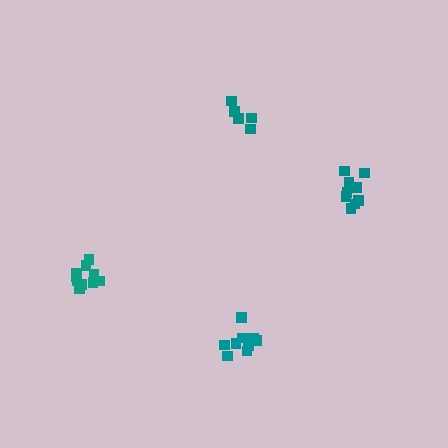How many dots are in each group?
Group 1: 5 dots, Group 2: 10 dots, Group 3: 9 dots, Group 4: 10 dots (34 total).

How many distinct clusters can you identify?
There are 4 distinct clusters.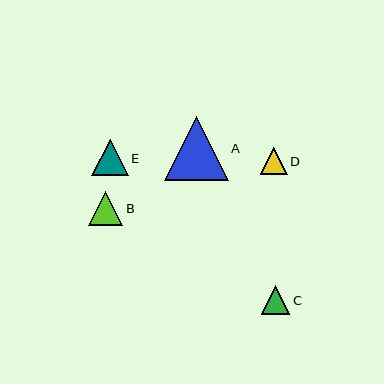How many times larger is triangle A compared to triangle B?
Triangle A is approximately 1.9 times the size of triangle B.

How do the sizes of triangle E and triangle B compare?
Triangle E and triangle B are approximately the same size.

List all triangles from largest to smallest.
From largest to smallest: A, E, B, C, D.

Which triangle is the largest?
Triangle A is the largest with a size of approximately 64 pixels.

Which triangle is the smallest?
Triangle D is the smallest with a size of approximately 27 pixels.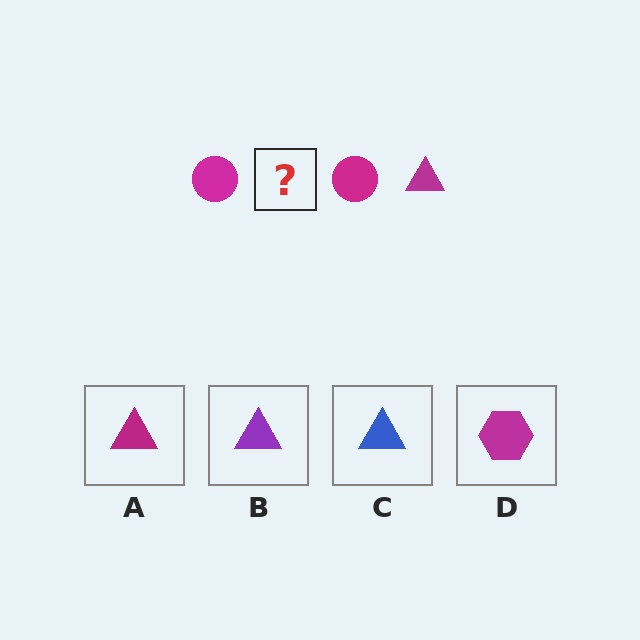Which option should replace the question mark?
Option A.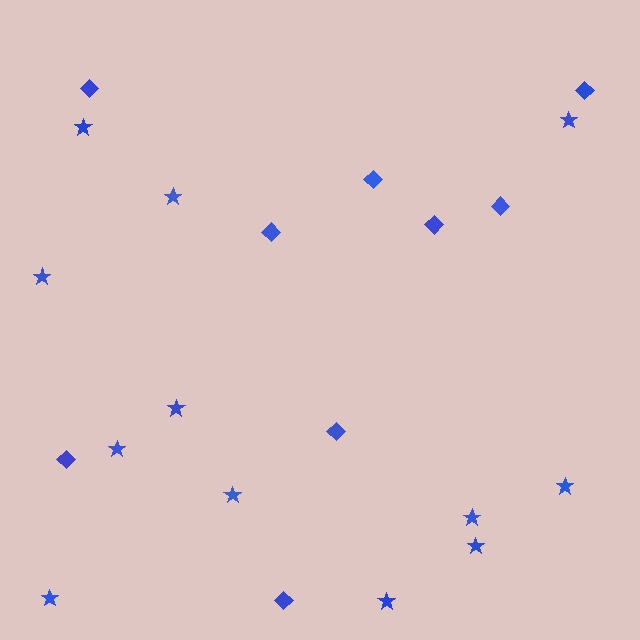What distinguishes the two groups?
There are 2 groups: one group of stars (12) and one group of diamonds (9).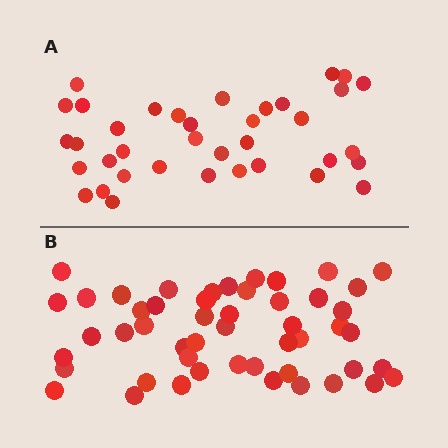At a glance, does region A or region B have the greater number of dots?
Region B (the bottom region) has more dots.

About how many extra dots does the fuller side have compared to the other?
Region B has approximately 15 more dots than region A.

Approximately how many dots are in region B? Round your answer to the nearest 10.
About 50 dots.